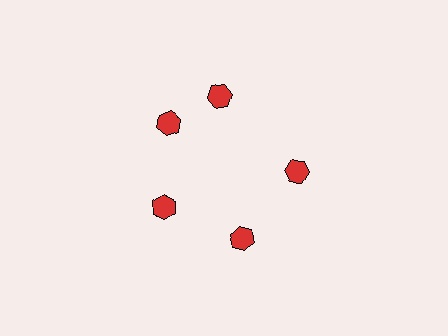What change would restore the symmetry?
The symmetry would be restored by rotating it back into even spacing with its neighbors so that all 5 hexagons sit at equal angles and equal distance from the center.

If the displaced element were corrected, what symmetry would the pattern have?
It would have 5-fold rotational symmetry — the pattern would map onto itself every 72 degrees.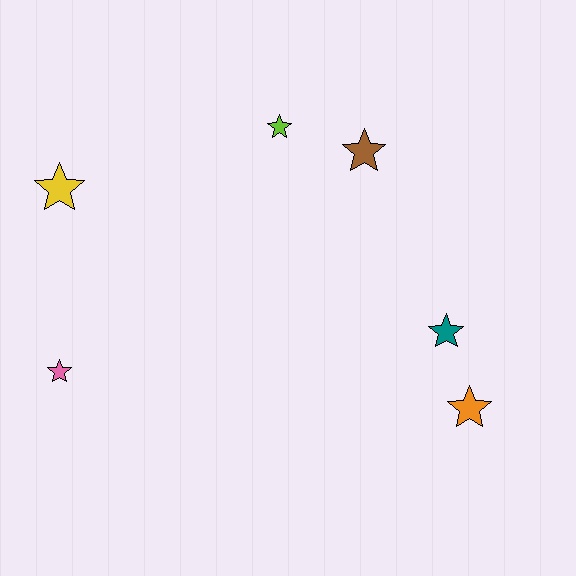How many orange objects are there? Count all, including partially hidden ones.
There is 1 orange object.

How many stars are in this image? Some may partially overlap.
There are 6 stars.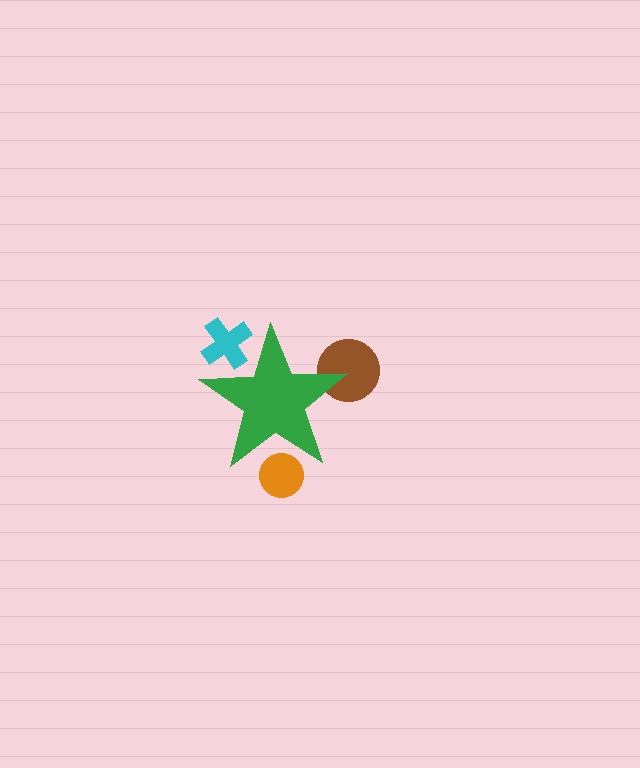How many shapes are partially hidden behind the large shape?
3 shapes are partially hidden.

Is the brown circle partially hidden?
Yes, the brown circle is partially hidden behind the green star.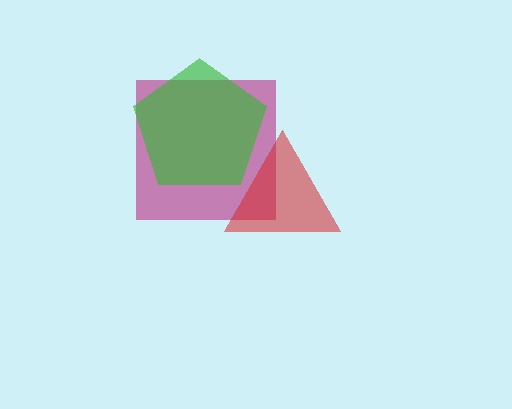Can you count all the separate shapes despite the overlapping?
Yes, there are 3 separate shapes.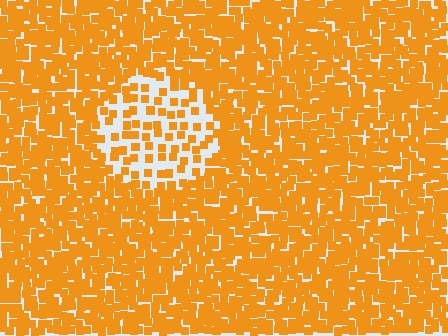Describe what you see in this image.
The image contains small orange elements arranged at two different densities. A circle-shaped region is visible where the elements are less densely packed than the surrounding area.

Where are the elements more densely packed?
The elements are more densely packed outside the circle boundary.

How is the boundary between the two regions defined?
The boundary is defined by a change in element density (approximately 2.4x ratio). All elements are the same color, size, and shape.